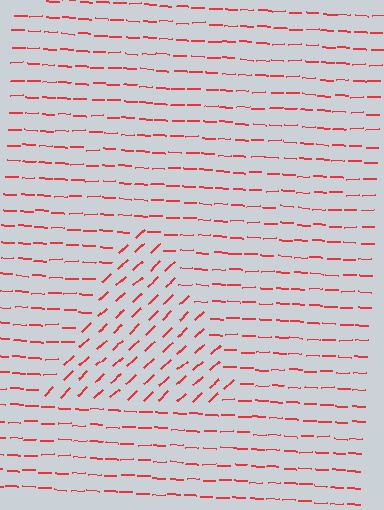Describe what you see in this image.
The image is filled with small red line segments. A triangle region in the image has lines oriented differently from the surrounding lines, creating a visible texture boundary.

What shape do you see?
I see a triangle.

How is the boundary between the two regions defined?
The boundary is defined purely by a change in line orientation (approximately 45 degrees difference). All lines are the same color and thickness.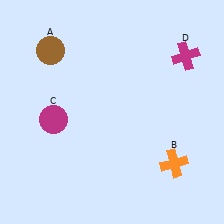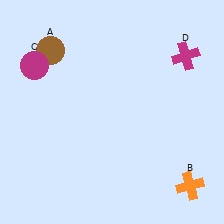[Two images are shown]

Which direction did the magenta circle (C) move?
The magenta circle (C) moved up.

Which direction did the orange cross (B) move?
The orange cross (B) moved down.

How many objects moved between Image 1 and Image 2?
2 objects moved between the two images.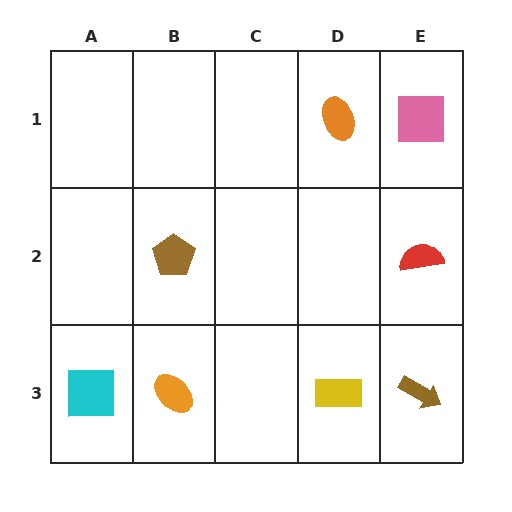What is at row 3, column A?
A cyan square.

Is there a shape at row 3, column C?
No, that cell is empty.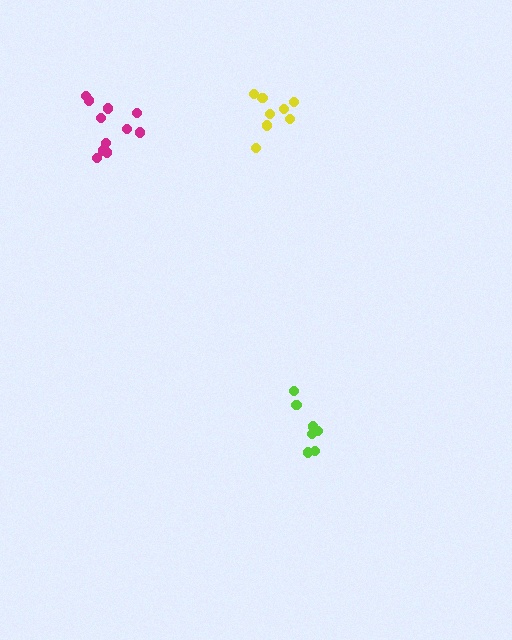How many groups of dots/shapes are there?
There are 3 groups.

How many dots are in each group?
Group 1: 8 dots, Group 2: 7 dots, Group 3: 11 dots (26 total).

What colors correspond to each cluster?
The clusters are colored: yellow, lime, magenta.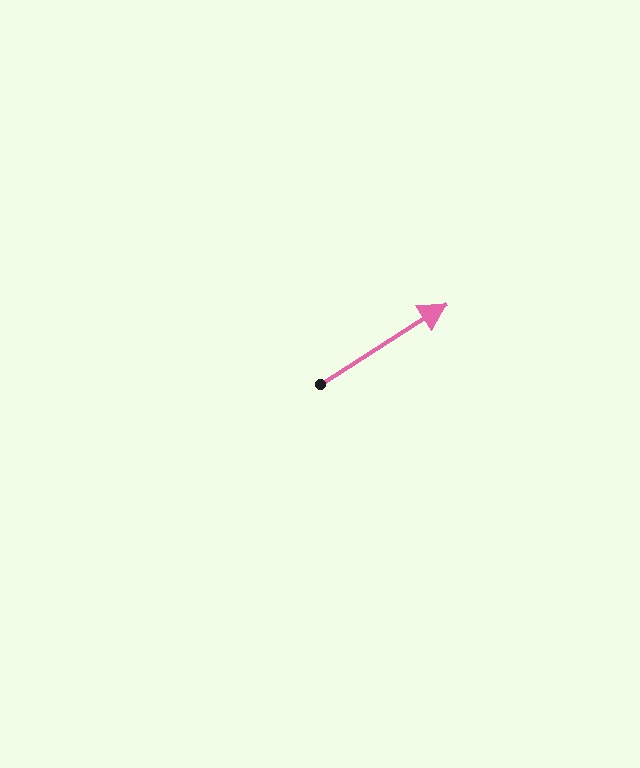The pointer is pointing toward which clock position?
Roughly 2 o'clock.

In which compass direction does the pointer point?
Northeast.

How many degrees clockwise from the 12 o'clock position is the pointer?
Approximately 58 degrees.